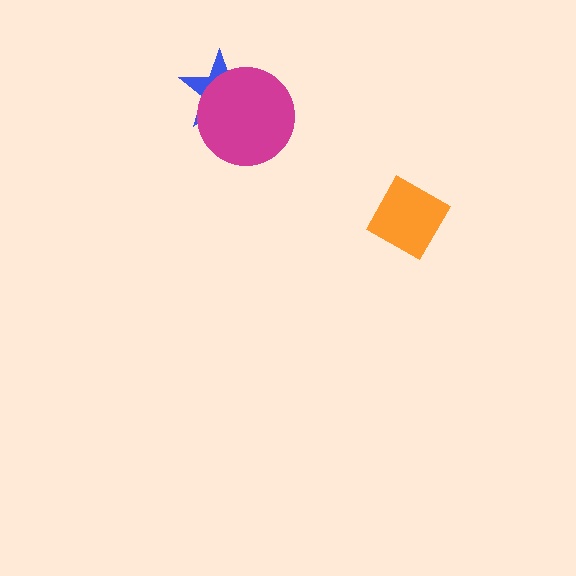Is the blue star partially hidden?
Yes, it is partially covered by another shape.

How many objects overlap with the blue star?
1 object overlaps with the blue star.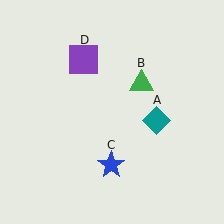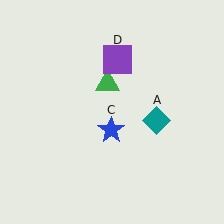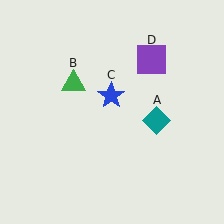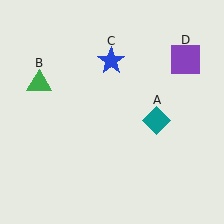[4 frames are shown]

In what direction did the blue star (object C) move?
The blue star (object C) moved up.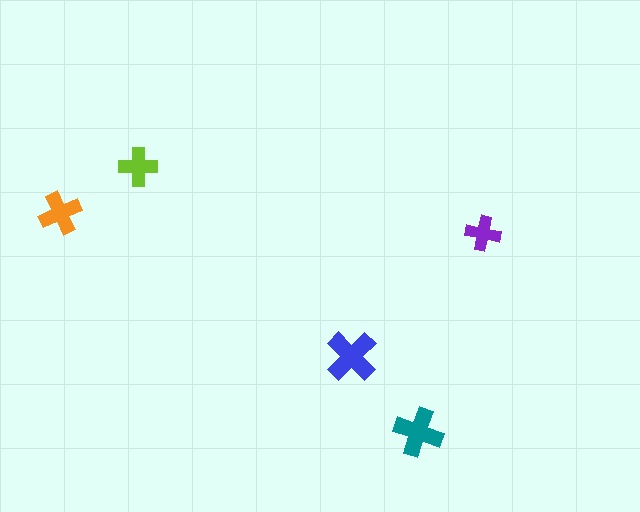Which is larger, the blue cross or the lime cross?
The blue one.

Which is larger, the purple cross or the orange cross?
The orange one.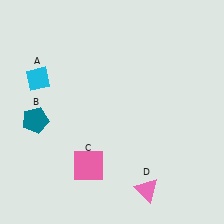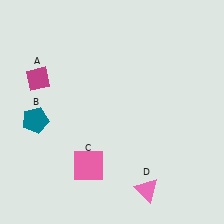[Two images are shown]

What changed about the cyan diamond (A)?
In Image 1, A is cyan. In Image 2, it changed to magenta.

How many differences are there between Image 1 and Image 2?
There is 1 difference between the two images.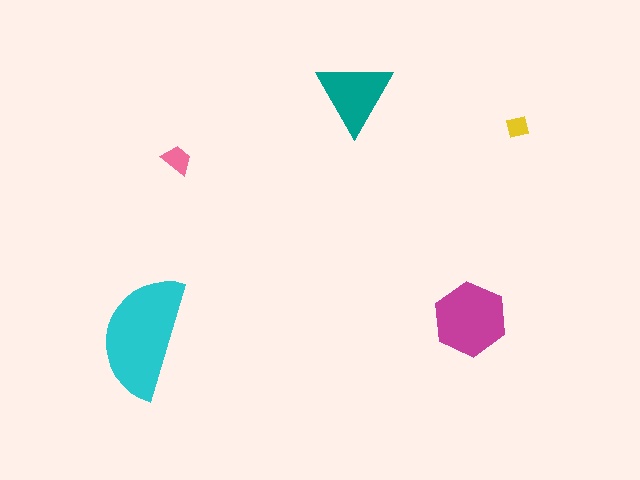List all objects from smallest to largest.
The yellow square, the pink trapezoid, the teal triangle, the magenta hexagon, the cyan semicircle.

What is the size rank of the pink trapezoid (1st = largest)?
4th.